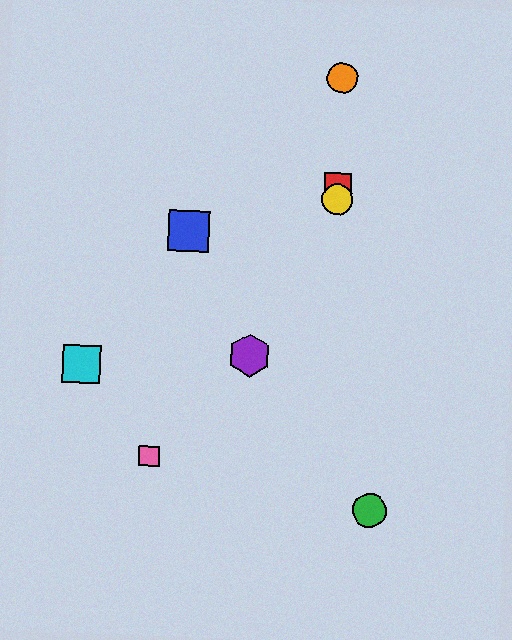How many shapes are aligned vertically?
3 shapes (the red square, the yellow circle, the orange circle) are aligned vertically.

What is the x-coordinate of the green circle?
The green circle is at x≈370.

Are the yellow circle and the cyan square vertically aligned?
No, the yellow circle is at x≈337 and the cyan square is at x≈82.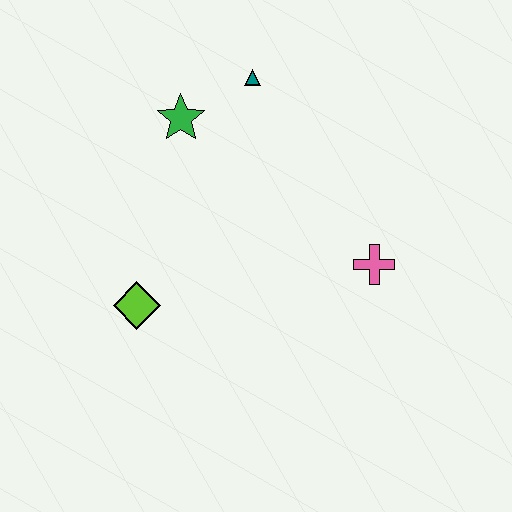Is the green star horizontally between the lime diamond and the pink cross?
Yes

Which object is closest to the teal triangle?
The green star is closest to the teal triangle.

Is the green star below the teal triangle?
Yes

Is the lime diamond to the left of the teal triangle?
Yes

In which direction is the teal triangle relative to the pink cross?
The teal triangle is above the pink cross.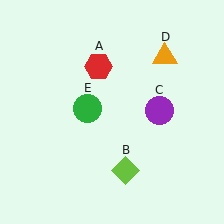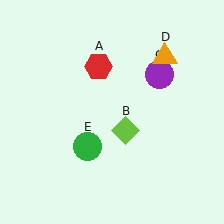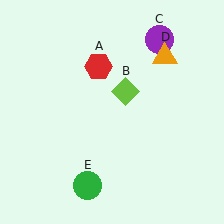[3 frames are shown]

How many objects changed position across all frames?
3 objects changed position: lime diamond (object B), purple circle (object C), green circle (object E).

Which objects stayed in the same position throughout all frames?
Red hexagon (object A) and orange triangle (object D) remained stationary.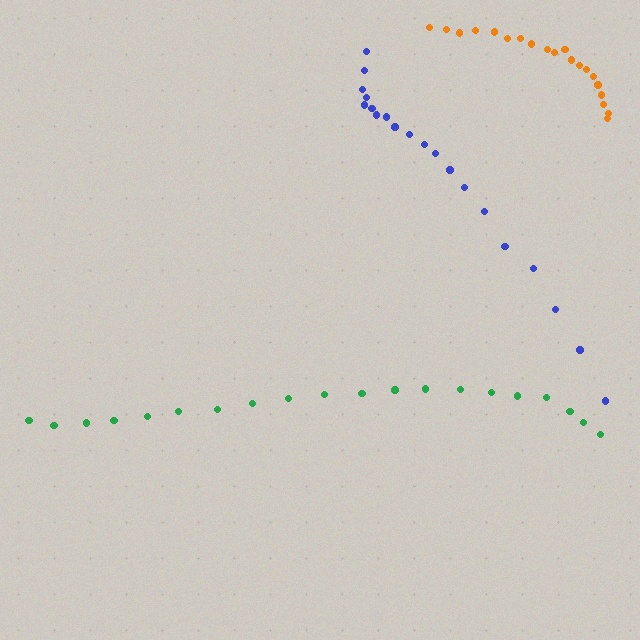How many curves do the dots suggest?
There are 3 distinct paths.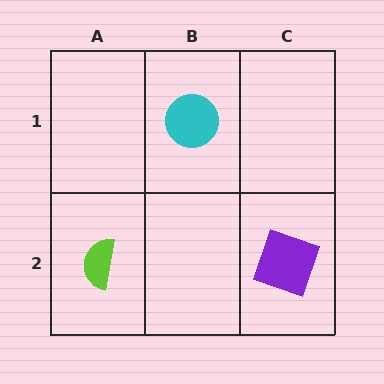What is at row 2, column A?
A lime semicircle.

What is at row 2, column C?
A purple square.